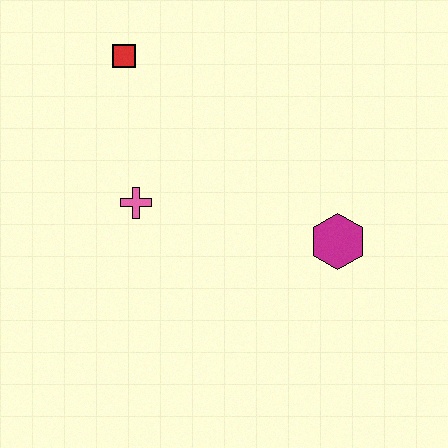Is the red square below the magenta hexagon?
No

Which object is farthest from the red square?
The magenta hexagon is farthest from the red square.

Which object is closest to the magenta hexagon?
The pink cross is closest to the magenta hexagon.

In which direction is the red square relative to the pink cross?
The red square is above the pink cross.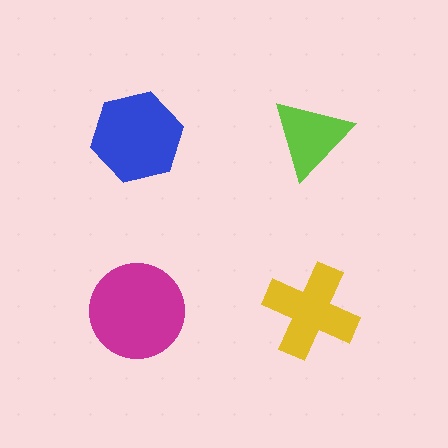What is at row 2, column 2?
A yellow cross.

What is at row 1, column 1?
A blue hexagon.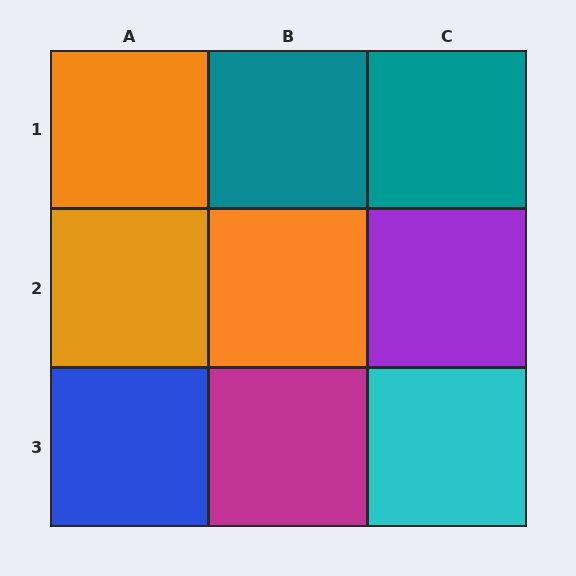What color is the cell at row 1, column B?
Teal.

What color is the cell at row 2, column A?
Orange.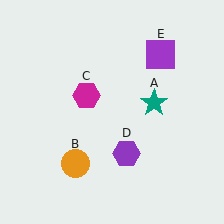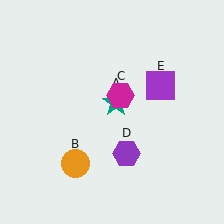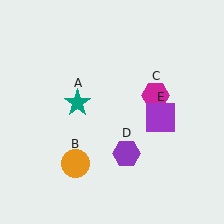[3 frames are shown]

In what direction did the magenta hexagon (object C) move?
The magenta hexagon (object C) moved right.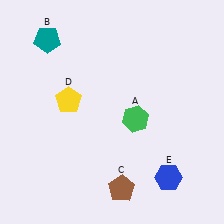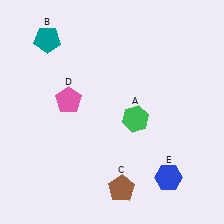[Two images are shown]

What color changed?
The pentagon (D) changed from yellow in Image 1 to pink in Image 2.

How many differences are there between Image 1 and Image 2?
There is 1 difference between the two images.